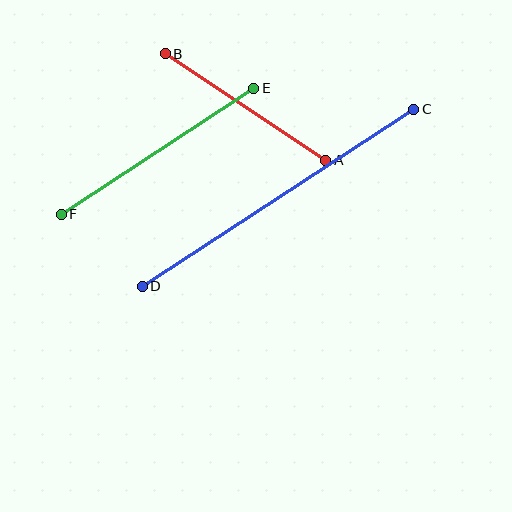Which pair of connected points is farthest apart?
Points C and D are farthest apart.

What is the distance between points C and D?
The distance is approximately 324 pixels.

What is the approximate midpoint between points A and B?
The midpoint is at approximately (246, 107) pixels.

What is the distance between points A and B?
The distance is approximately 192 pixels.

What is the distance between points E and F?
The distance is approximately 230 pixels.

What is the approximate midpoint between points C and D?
The midpoint is at approximately (278, 198) pixels.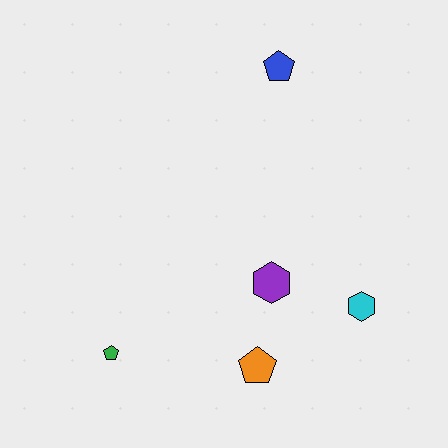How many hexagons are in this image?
There are 2 hexagons.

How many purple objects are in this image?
There is 1 purple object.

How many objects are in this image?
There are 5 objects.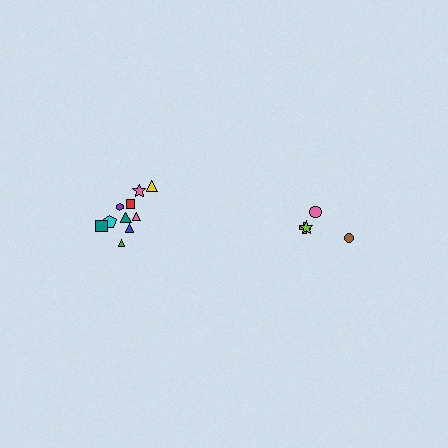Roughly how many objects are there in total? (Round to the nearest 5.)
Roughly 15 objects in total.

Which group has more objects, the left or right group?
The left group.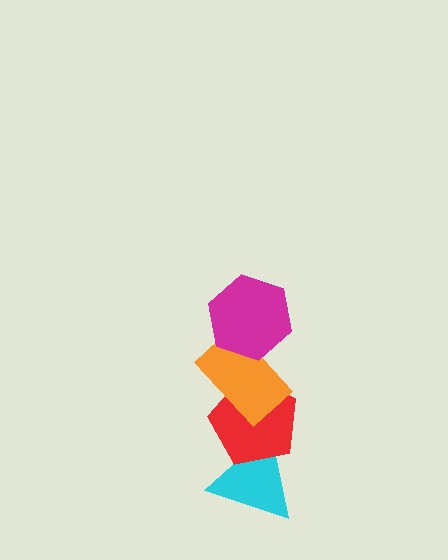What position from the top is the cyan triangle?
The cyan triangle is 4th from the top.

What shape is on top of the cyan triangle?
The red pentagon is on top of the cyan triangle.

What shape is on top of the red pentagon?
The orange rectangle is on top of the red pentagon.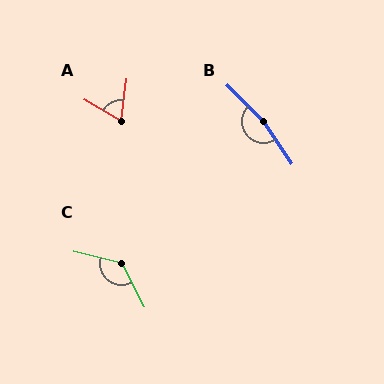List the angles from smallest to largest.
A (67°), C (131°), B (169°).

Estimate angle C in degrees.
Approximately 131 degrees.